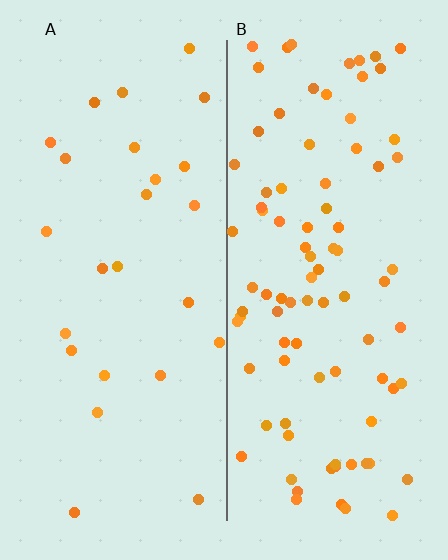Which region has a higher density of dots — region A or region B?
B (the right).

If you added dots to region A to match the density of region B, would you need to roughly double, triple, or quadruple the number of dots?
Approximately quadruple.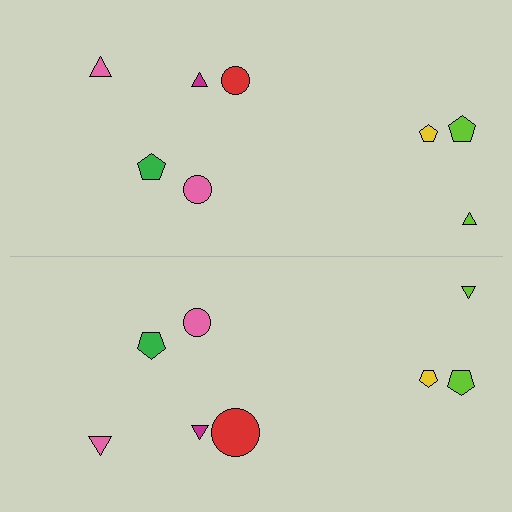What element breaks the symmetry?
The red circle on the bottom side has a different size than its mirror counterpart.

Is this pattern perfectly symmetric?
No, the pattern is not perfectly symmetric. The red circle on the bottom side has a different size than its mirror counterpart.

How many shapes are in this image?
There are 16 shapes in this image.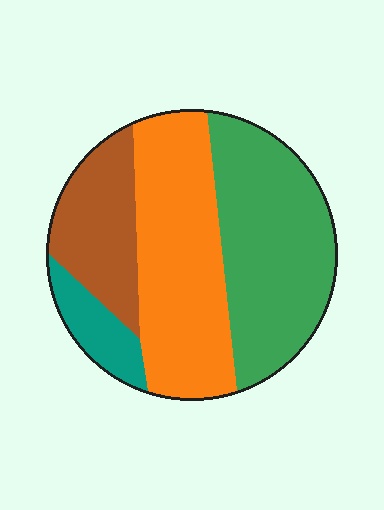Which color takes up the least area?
Teal, at roughly 10%.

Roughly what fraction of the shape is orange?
Orange takes up between a third and a half of the shape.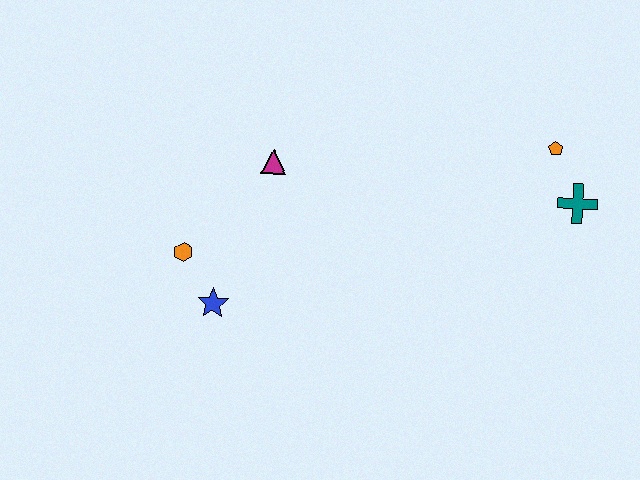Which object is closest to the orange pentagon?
The teal cross is closest to the orange pentagon.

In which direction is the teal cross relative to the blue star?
The teal cross is to the right of the blue star.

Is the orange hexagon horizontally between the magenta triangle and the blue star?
No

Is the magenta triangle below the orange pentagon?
Yes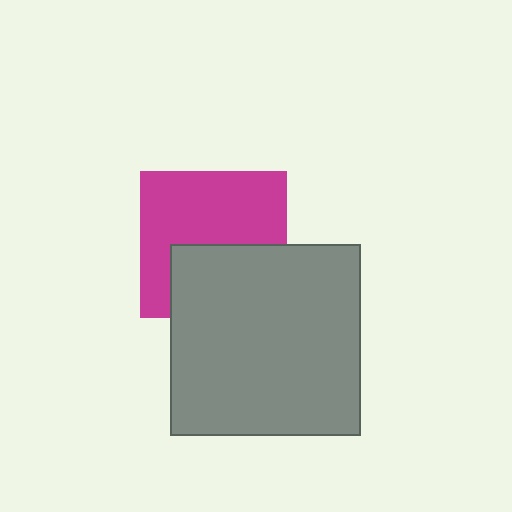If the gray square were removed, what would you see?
You would see the complete magenta square.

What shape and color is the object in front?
The object in front is a gray square.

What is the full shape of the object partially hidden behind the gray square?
The partially hidden object is a magenta square.